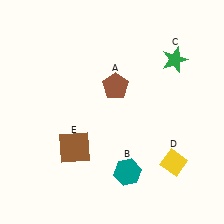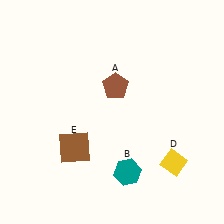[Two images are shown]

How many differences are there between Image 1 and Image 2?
There is 1 difference between the two images.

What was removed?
The green star (C) was removed in Image 2.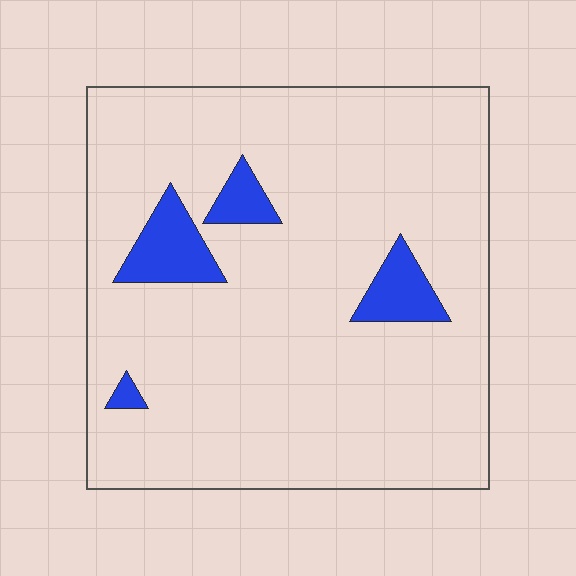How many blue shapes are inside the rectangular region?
4.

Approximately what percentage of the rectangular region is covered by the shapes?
Approximately 10%.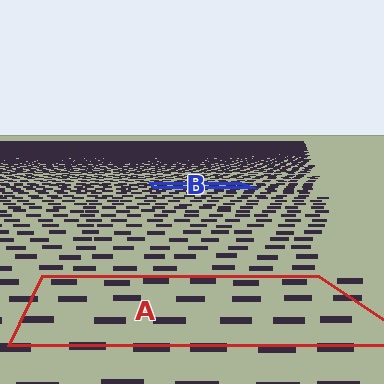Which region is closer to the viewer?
Region A is closer. The texture elements there are larger and more spread out.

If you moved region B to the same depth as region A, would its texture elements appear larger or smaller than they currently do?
They would appear larger. At a closer depth, the same texture elements are projected at a bigger on-screen size.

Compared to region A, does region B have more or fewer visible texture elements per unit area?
Region B has more texture elements per unit area — they are packed more densely because it is farther away.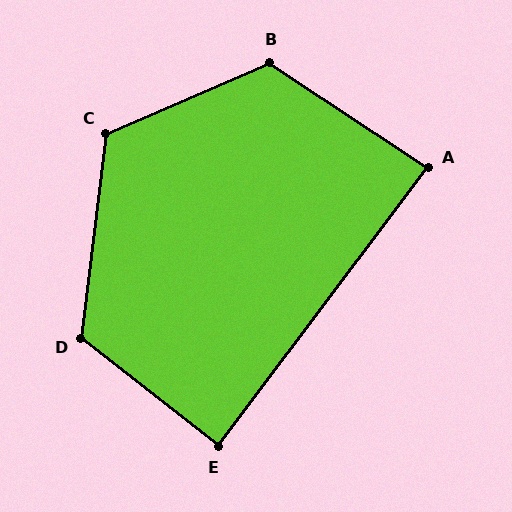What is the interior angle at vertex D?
Approximately 121 degrees (obtuse).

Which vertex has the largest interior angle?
B, at approximately 123 degrees.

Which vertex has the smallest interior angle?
A, at approximately 86 degrees.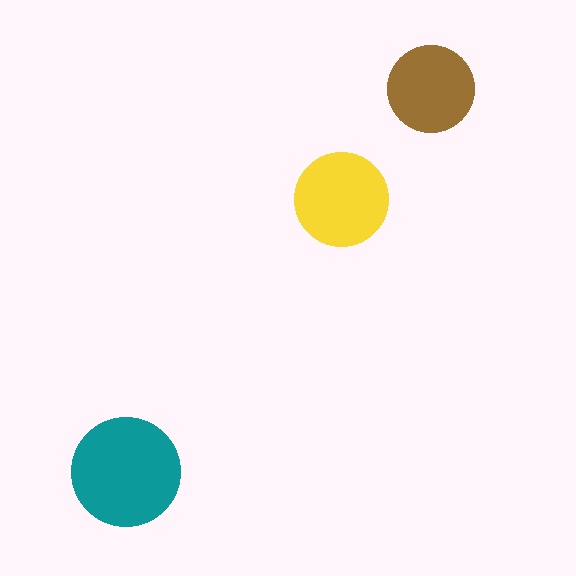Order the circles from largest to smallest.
the teal one, the yellow one, the brown one.